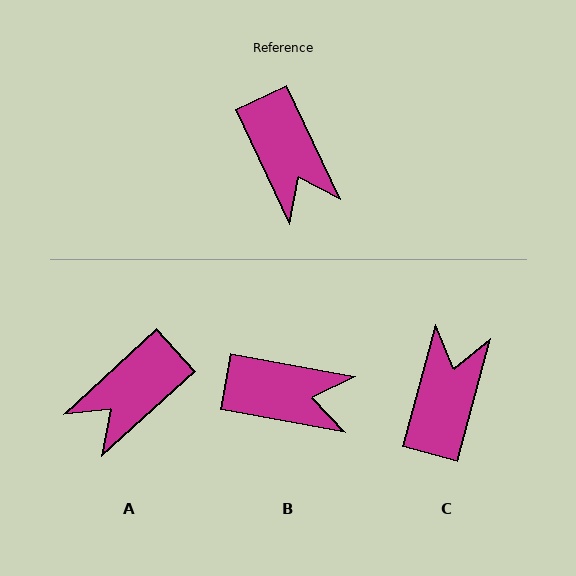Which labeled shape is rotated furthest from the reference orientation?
C, about 140 degrees away.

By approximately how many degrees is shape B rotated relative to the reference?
Approximately 55 degrees counter-clockwise.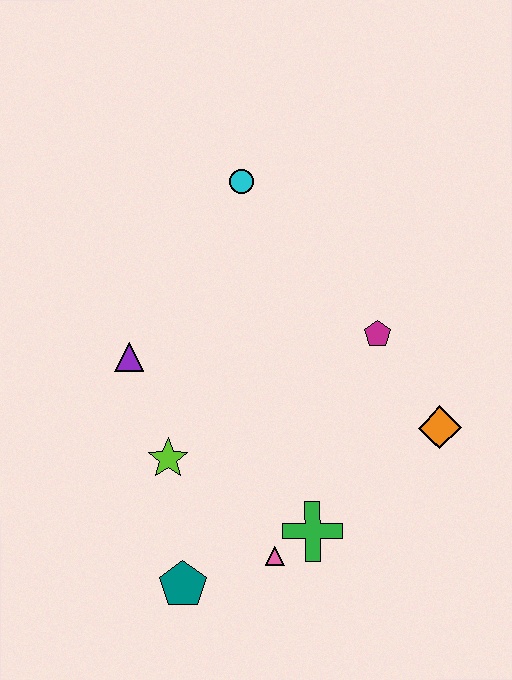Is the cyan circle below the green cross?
No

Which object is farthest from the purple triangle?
The orange diamond is farthest from the purple triangle.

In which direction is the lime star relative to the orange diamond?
The lime star is to the left of the orange diamond.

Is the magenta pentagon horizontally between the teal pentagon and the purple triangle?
No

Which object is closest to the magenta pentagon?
The orange diamond is closest to the magenta pentagon.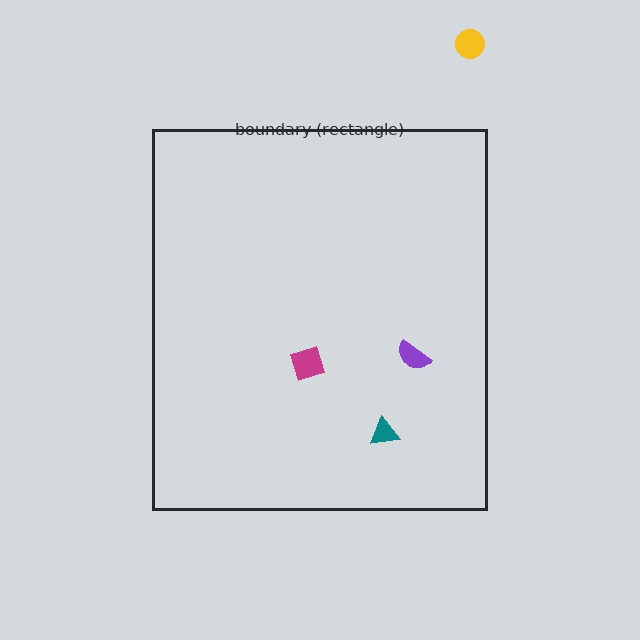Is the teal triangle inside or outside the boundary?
Inside.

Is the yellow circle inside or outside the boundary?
Outside.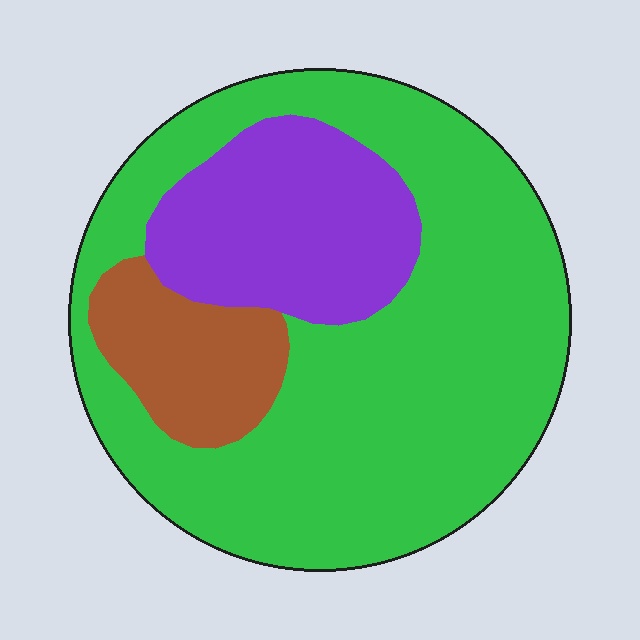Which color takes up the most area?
Green, at roughly 65%.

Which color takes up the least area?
Brown, at roughly 10%.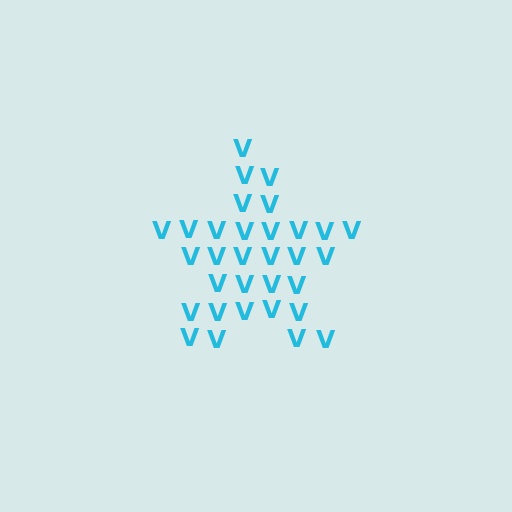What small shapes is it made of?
It is made of small letter V's.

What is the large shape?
The large shape is a star.